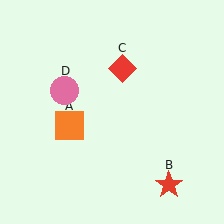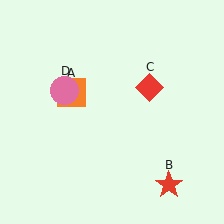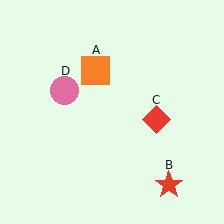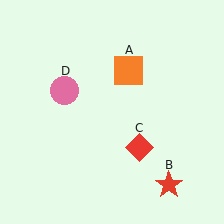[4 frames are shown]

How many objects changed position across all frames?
2 objects changed position: orange square (object A), red diamond (object C).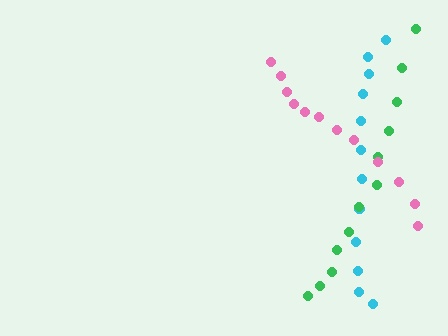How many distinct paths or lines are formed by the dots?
There are 3 distinct paths.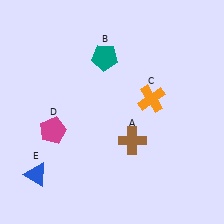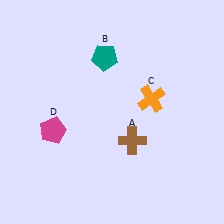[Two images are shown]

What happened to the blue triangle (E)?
The blue triangle (E) was removed in Image 2. It was in the bottom-left area of Image 1.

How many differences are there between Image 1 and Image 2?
There is 1 difference between the two images.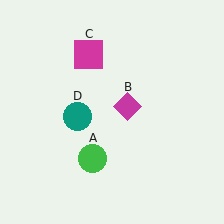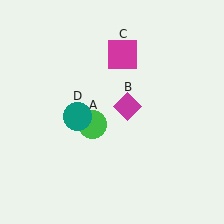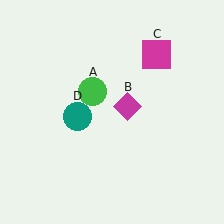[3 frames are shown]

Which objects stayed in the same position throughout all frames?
Magenta diamond (object B) and teal circle (object D) remained stationary.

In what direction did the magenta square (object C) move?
The magenta square (object C) moved right.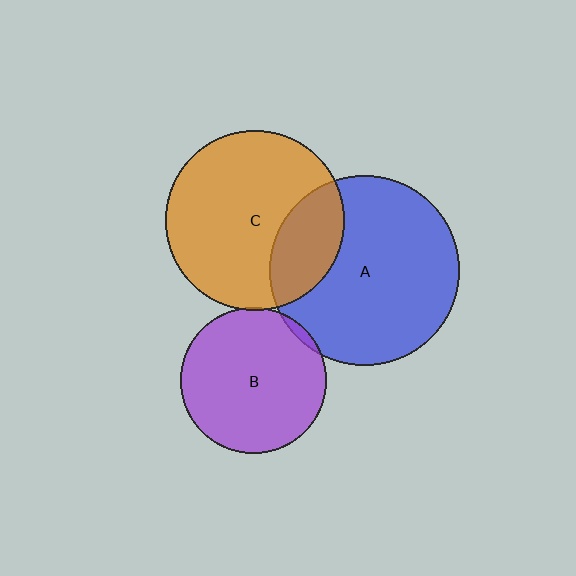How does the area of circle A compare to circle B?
Approximately 1.7 times.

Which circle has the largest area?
Circle A (blue).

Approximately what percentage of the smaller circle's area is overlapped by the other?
Approximately 5%.